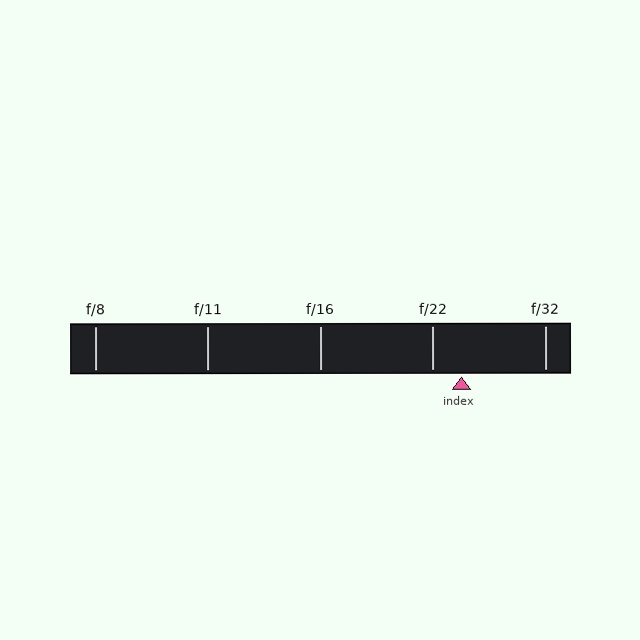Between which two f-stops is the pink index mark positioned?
The index mark is between f/22 and f/32.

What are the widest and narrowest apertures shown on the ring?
The widest aperture shown is f/8 and the narrowest is f/32.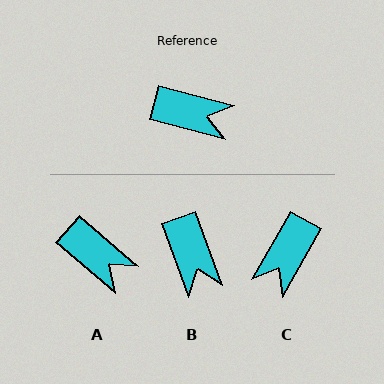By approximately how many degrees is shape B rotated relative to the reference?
Approximately 55 degrees clockwise.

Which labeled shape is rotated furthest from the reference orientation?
C, about 105 degrees away.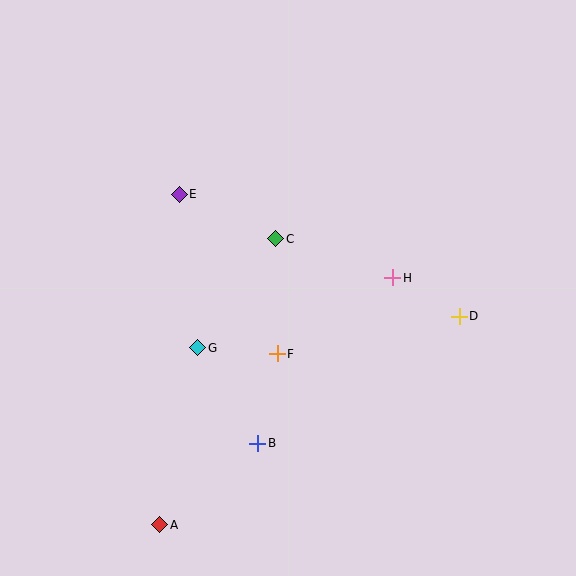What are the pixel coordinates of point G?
Point G is at (198, 348).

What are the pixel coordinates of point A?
Point A is at (160, 525).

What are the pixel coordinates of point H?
Point H is at (393, 278).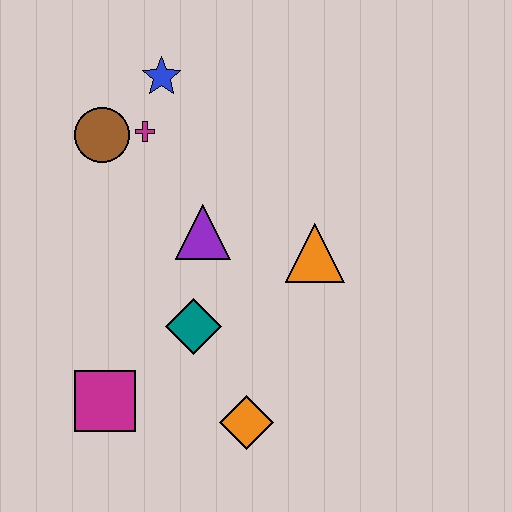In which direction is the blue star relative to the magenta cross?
The blue star is above the magenta cross.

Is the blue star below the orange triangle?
No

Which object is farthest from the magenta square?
The blue star is farthest from the magenta square.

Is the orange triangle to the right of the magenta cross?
Yes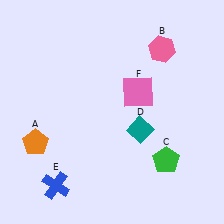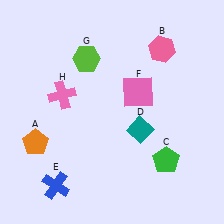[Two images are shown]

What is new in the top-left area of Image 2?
A lime hexagon (G) was added in the top-left area of Image 2.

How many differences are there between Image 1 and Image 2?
There are 2 differences between the two images.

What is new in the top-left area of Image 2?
A pink cross (H) was added in the top-left area of Image 2.